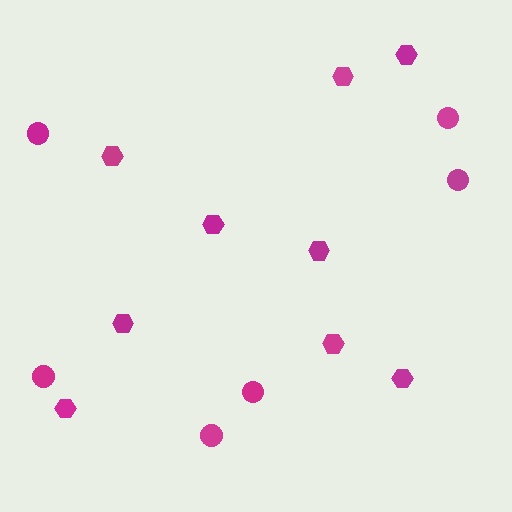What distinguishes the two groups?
There are 2 groups: one group of circles (6) and one group of hexagons (9).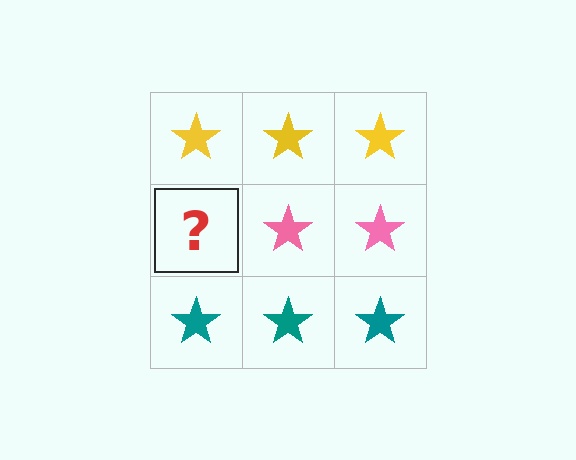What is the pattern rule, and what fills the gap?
The rule is that each row has a consistent color. The gap should be filled with a pink star.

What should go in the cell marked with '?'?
The missing cell should contain a pink star.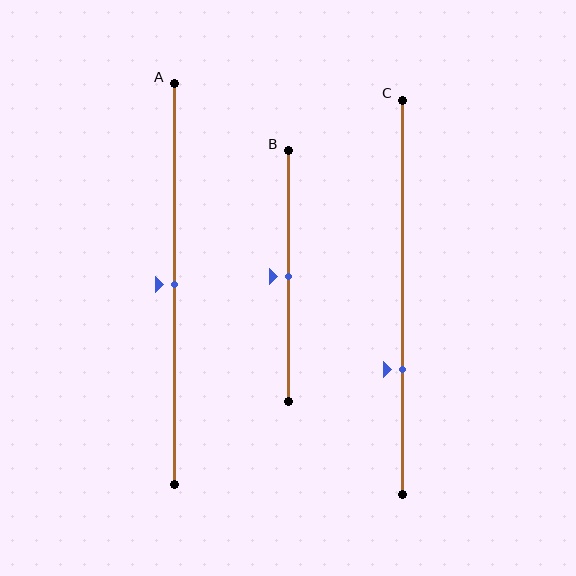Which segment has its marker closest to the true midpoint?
Segment A has its marker closest to the true midpoint.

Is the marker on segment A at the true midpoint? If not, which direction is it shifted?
Yes, the marker on segment A is at the true midpoint.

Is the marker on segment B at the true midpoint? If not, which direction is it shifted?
Yes, the marker on segment B is at the true midpoint.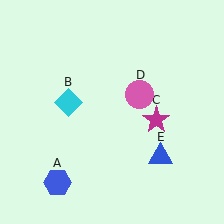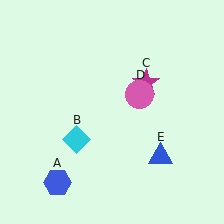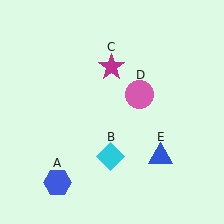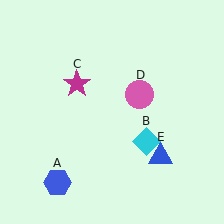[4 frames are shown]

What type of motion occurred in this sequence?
The cyan diamond (object B), magenta star (object C) rotated counterclockwise around the center of the scene.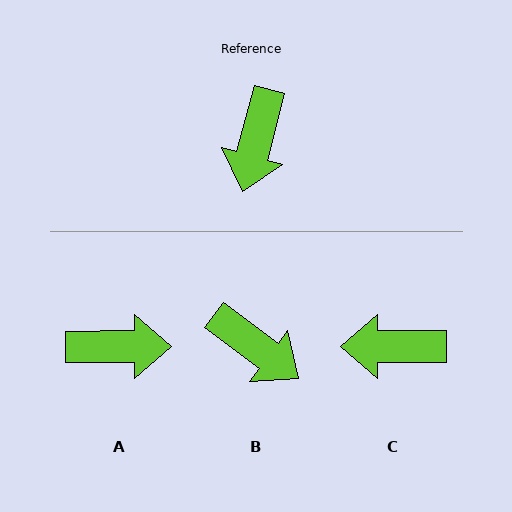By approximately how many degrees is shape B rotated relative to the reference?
Approximately 68 degrees counter-clockwise.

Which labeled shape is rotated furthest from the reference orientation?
A, about 105 degrees away.